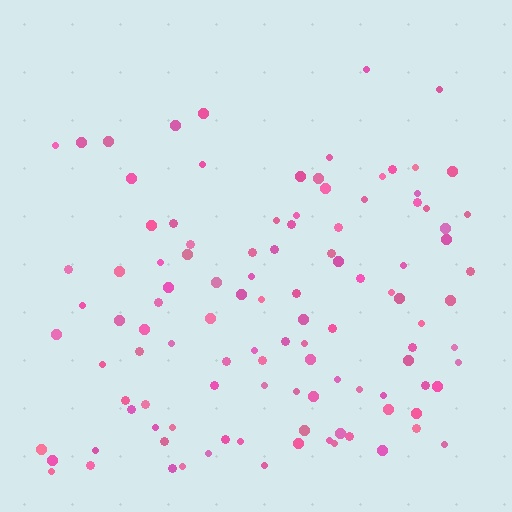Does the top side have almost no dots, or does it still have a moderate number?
Still a moderate number, just noticeably fewer than the bottom.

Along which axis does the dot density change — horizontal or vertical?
Vertical.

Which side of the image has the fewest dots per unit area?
The top.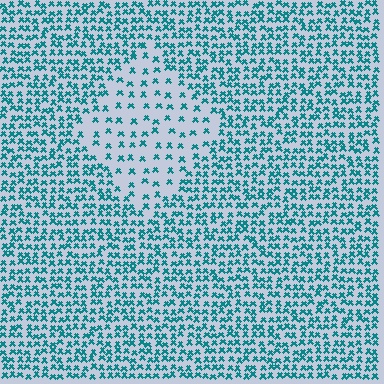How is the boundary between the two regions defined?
The boundary is defined by a change in element density (approximately 2.4x ratio). All elements are the same color, size, and shape.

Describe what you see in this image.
The image contains small teal elements arranged at two different densities. A diamond-shaped region is visible where the elements are less densely packed than the surrounding area.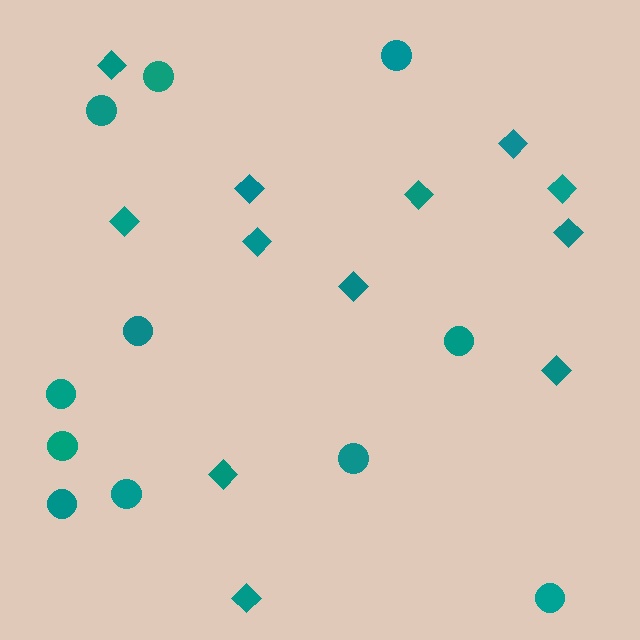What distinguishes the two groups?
There are 2 groups: one group of diamonds (12) and one group of circles (11).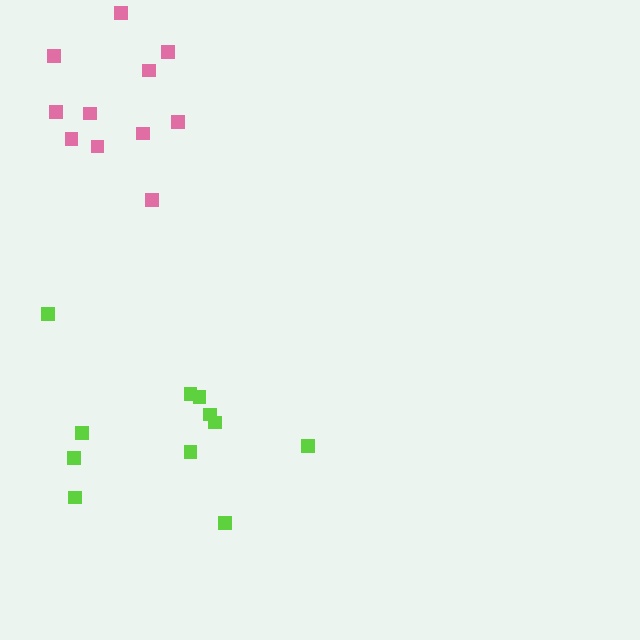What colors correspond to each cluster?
The clusters are colored: pink, lime.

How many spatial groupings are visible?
There are 2 spatial groupings.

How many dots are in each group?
Group 1: 11 dots, Group 2: 11 dots (22 total).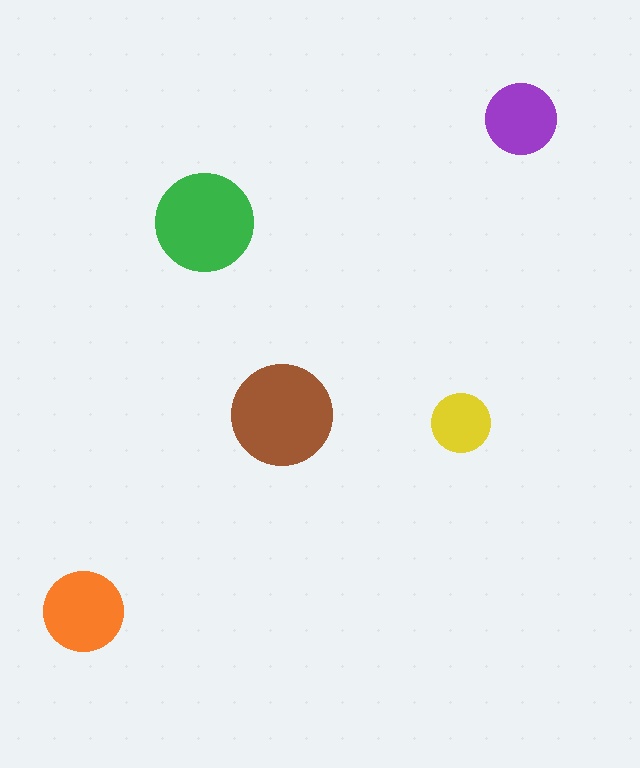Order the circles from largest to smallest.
the brown one, the green one, the orange one, the purple one, the yellow one.